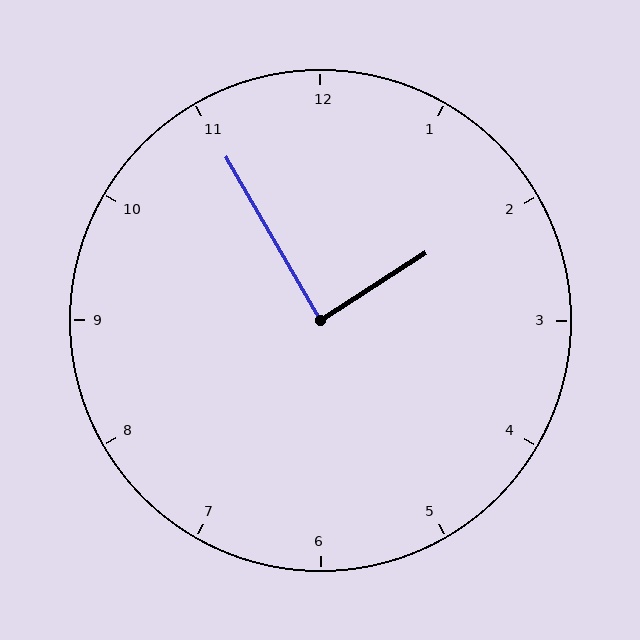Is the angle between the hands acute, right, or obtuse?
It is right.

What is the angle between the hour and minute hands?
Approximately 88 degrees.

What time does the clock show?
1:55.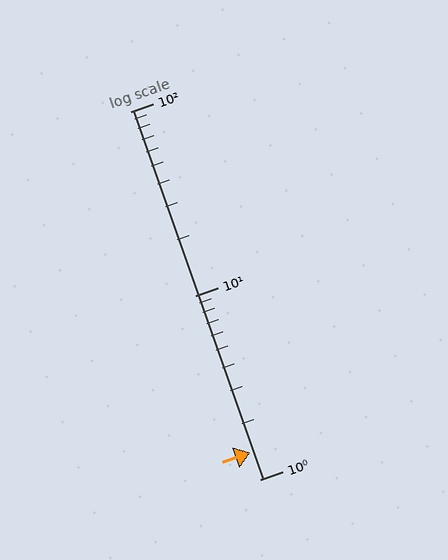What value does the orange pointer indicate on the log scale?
The pointer indicates approximately 1.4.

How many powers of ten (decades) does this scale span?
The scale spans 2 decades, from 1 to 100.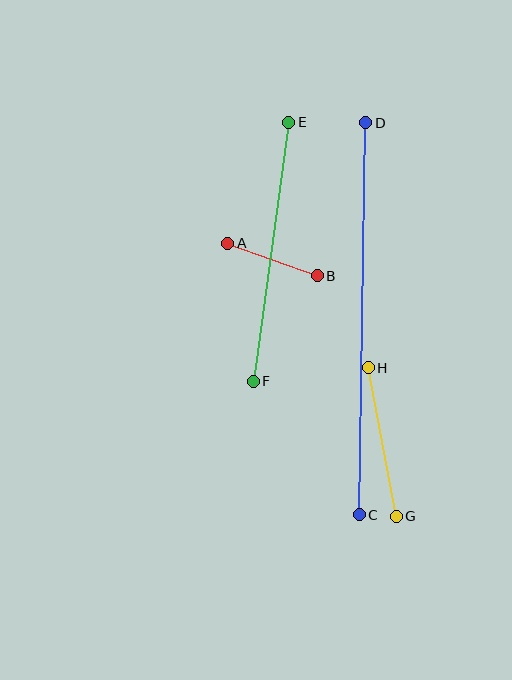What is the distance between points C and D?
The distance is approximately 392 pixels.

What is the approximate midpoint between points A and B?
The midpoint is at approximately (273, 259) pixels.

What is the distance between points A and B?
The distance is approximately 95 pixels.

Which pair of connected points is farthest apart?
Points C and D are farthest apart.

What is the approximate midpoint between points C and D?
The midpoint is at approximately (363, 319) pixels.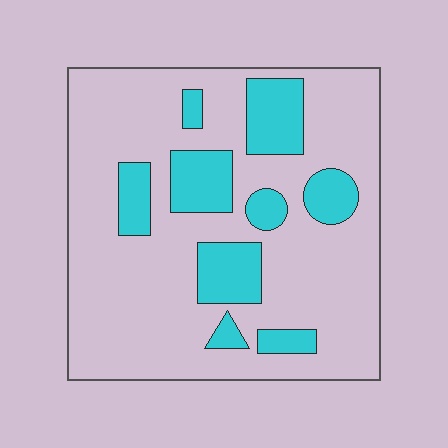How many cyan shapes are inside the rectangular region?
9.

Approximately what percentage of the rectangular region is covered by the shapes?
Approximately 20%.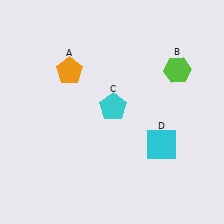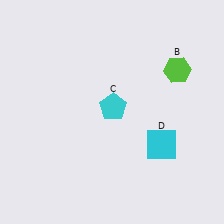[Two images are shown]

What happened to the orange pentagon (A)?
The orange pentagon (A) was removed in Image 2. It was in the top-left area of Image 1.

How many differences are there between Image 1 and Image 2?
There is 1 difference between the two images.